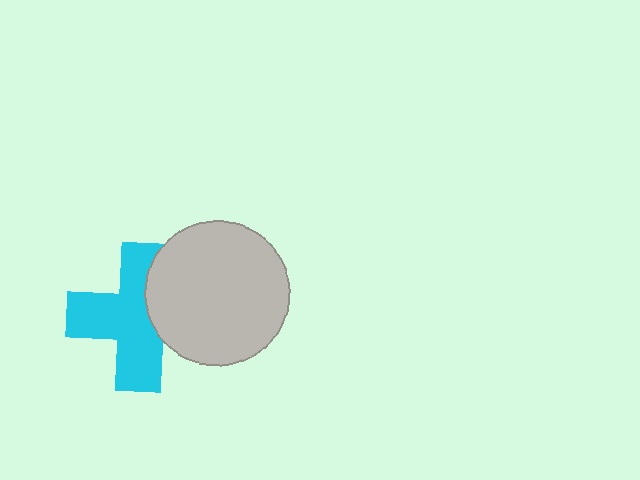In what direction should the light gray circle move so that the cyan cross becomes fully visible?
The light gray circle should move right. That is the shortest direction to clear the overlap and leave the cyan cross fully visible.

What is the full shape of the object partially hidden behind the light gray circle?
The partially hidden object is a cyan cross.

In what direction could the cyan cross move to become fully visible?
The cyan cross could move left. That would shift it out from behind the light gray circle entirely.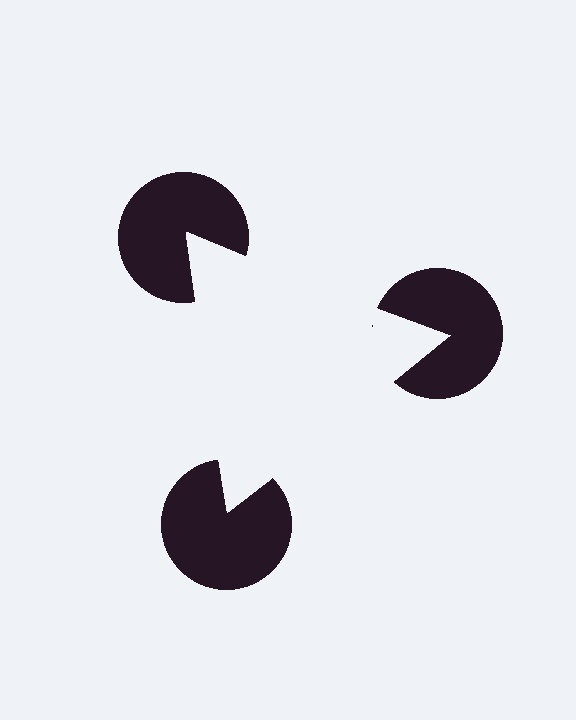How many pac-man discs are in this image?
There are 3 — one at each vertex of the illusory triangle.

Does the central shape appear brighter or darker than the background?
It typically appears slightly brighter than the background, even though no actual brightness change is drawn.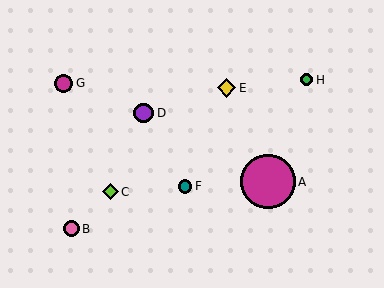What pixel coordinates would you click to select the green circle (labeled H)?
Click at (307, 80) to select the green circle H.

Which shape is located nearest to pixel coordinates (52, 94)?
The magenta circle (labeled G) at (64, 83) is nearest to that location.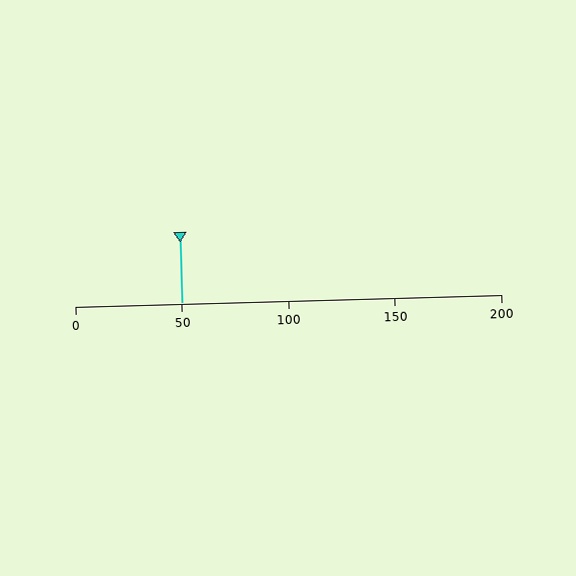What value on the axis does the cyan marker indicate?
The marker indicates approximately 50.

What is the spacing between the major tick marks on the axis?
The major ticks are spaced 50 apart.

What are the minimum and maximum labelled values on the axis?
The axis runs from 0 to 200.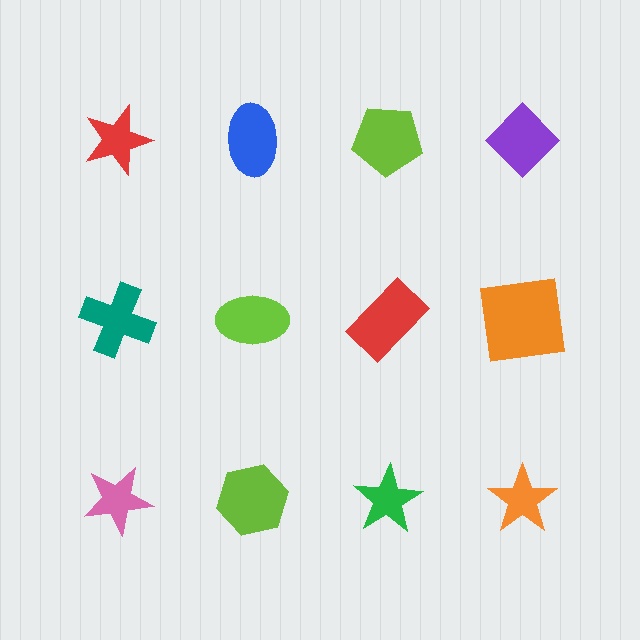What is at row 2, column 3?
A red rectangle.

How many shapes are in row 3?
4 shapes.